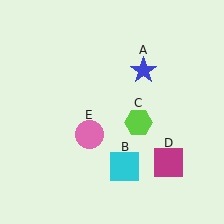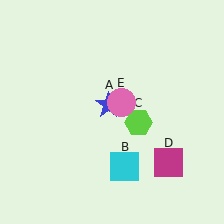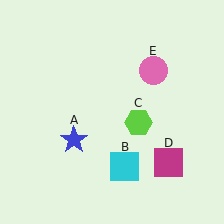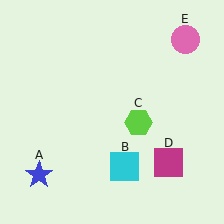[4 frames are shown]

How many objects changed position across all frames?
2 objects changed position: blue star (object A), pink circle (object E).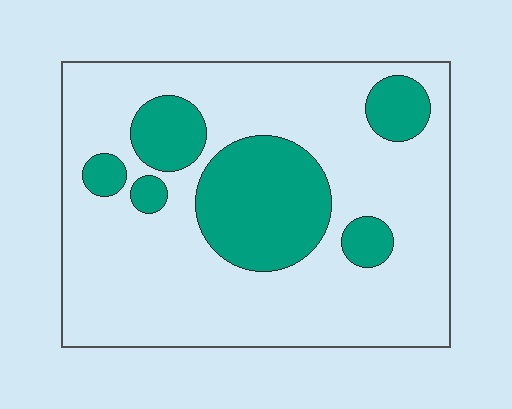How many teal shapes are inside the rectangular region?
6.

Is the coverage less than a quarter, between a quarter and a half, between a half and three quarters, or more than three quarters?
Less than a quarter.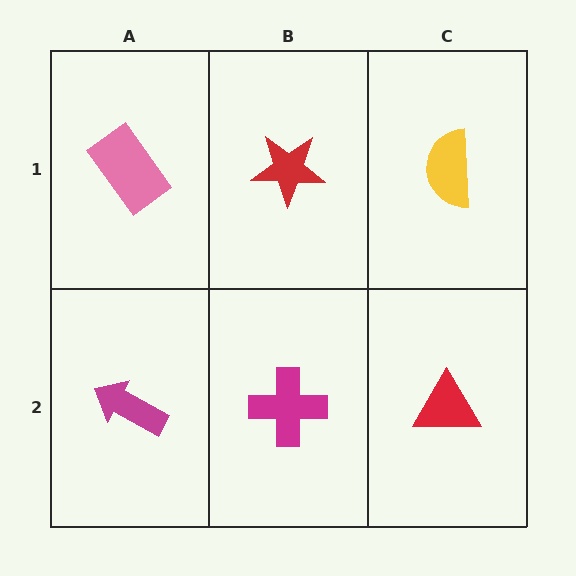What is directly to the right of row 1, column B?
A yellow semicircle.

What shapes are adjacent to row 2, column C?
A yellow semicircle (row 1, column C), a magenta cross (row 2, column B).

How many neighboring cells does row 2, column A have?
2.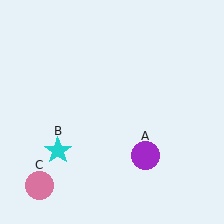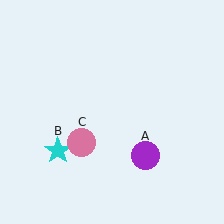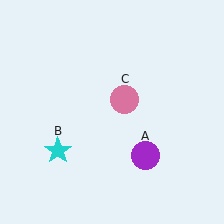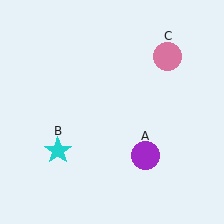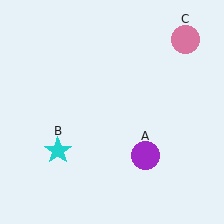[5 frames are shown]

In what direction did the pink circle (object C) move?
The pink circle (object C) moved up and to the right.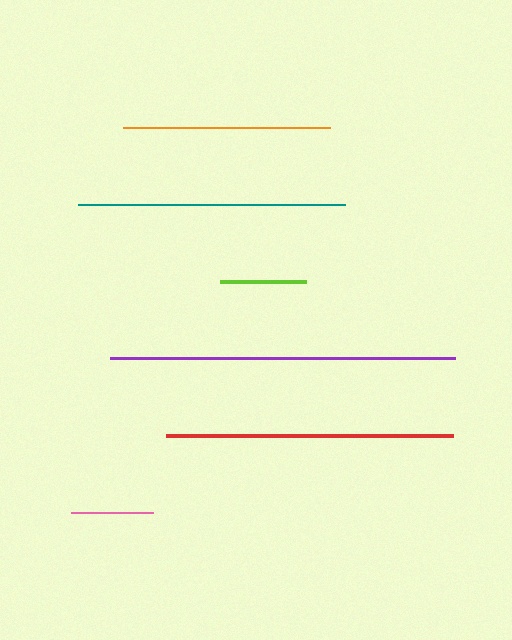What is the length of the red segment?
The red segment is approximately 286 pixels long.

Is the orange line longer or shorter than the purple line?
The purple line is longer than the orange line.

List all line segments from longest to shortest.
From longest to shortest: purple, red, teal, orange, lime, pink.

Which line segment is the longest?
The purple line is the longest at approximately 345 pixels.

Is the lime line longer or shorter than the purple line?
The purple line is longer than the lime line.